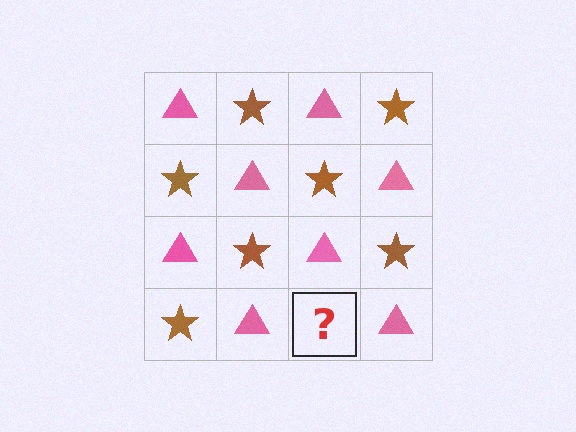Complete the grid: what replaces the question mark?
The question mark should be replaced with a brown star.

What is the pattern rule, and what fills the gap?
The rule is that it alternates pink triangle and brown star in a checkerboard pattern. The gap should be filled with a brown star.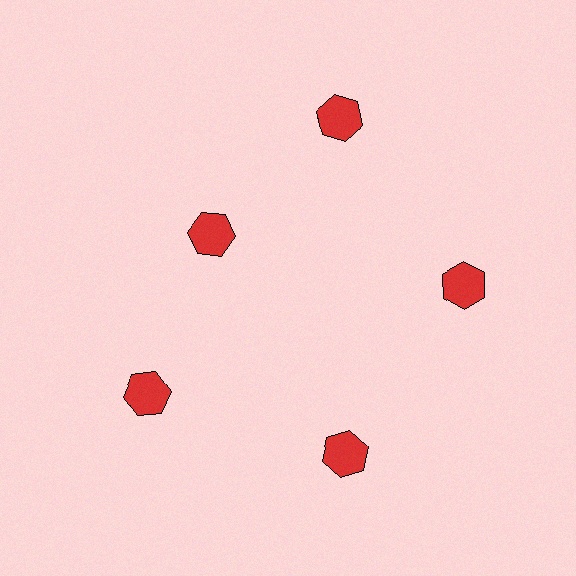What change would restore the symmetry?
The symmetry would be restored by moving it outward, back onto the ring so that all 5 hexagons sit at equal angles and equal distance from the center.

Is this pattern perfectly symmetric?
No. The 5 red hexagons are arranged in a ring, but one element near the 10 o'clock position is pulled inward toward the center, breaking the 5-fold rotational symmetry.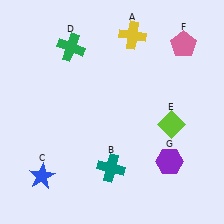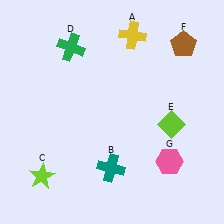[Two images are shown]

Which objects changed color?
C changed from blue to lime. F changed from pink to brown. G changed from purple to pink.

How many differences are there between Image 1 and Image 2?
There are 3 differences between the two images.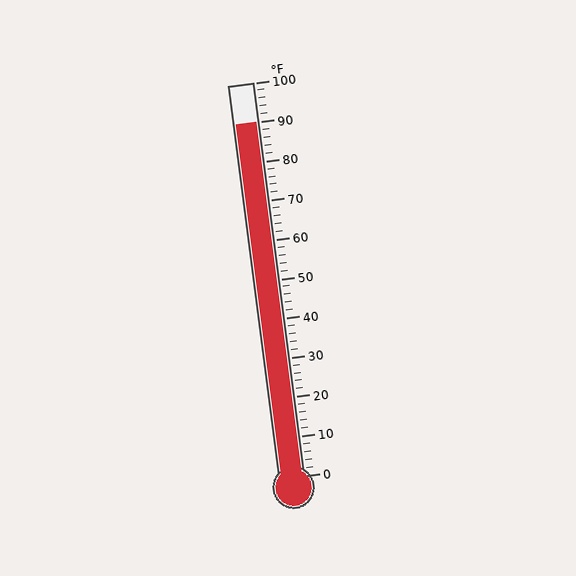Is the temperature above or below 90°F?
The temperature is at 90°F.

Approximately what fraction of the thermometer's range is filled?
The thermometer is filled to approximately 90% of its range.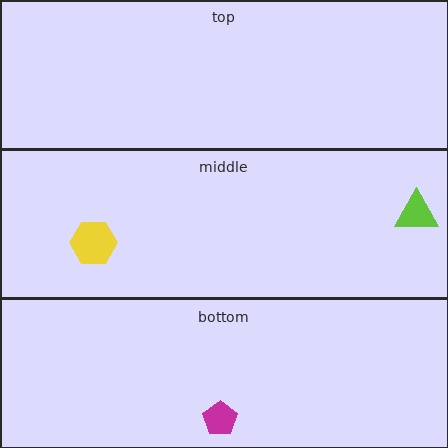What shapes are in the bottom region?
The magenta pentagon.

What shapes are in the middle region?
The lime triangle, the yellow hexagon.